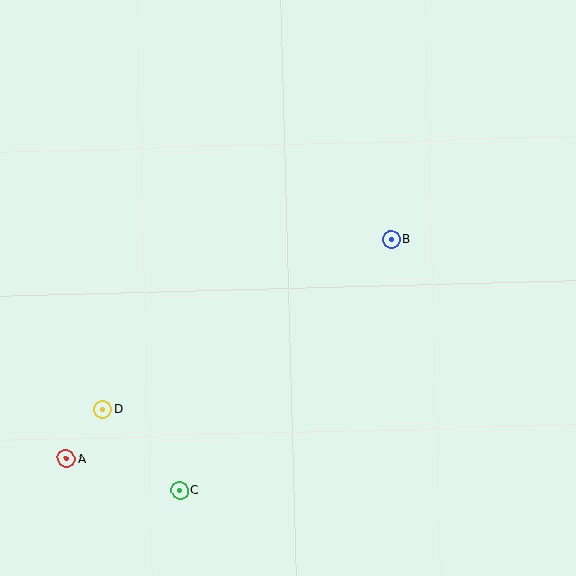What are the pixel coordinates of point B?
Point B is at (391, 239).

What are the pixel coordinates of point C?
Point C is at (180, 490).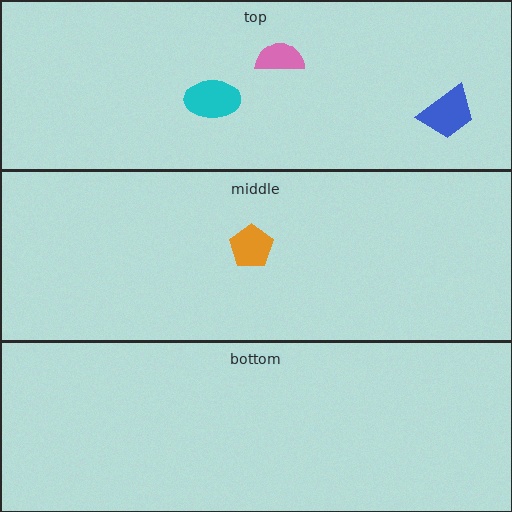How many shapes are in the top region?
3.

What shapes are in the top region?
The cyan ellipse, the blue trapezoid, the pink semicircle.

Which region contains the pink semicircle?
The top region.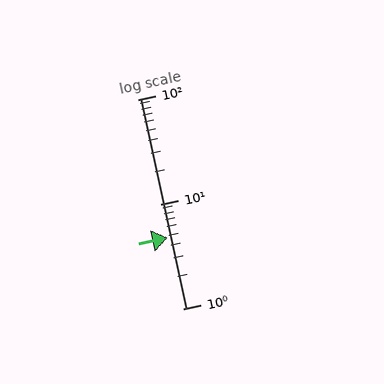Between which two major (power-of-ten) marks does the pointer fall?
The pointer is between 1 and 10.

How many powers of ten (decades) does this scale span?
The scale spans 2 decades, from 1 to 100.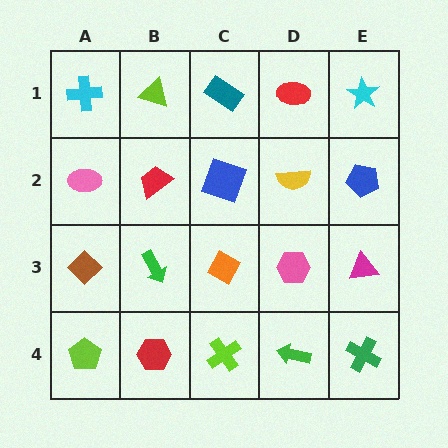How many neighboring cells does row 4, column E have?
2.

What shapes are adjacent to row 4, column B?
A green arrow (row 3, column B), a lime pentagon (row 4, column A), a lime cross (row 4, column C).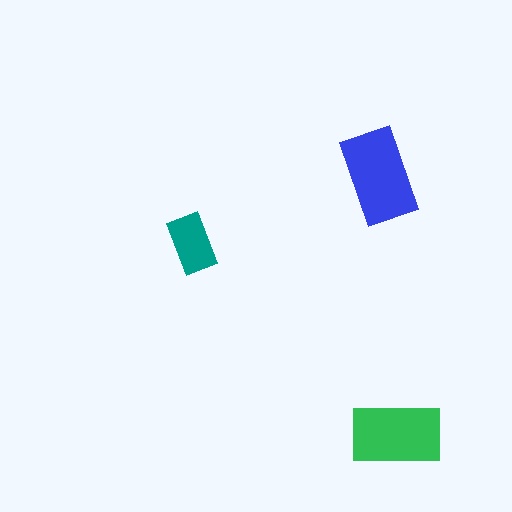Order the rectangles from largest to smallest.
the blue one, the green one, the teal one.